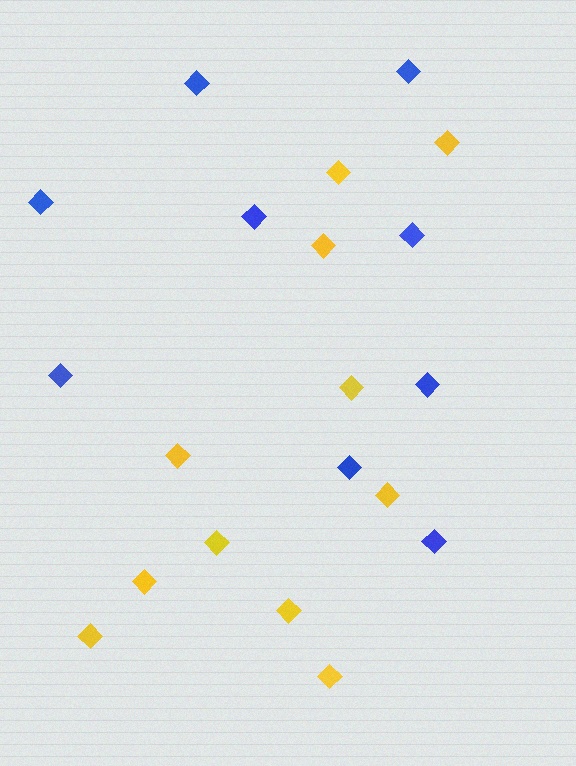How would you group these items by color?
There are 2 groups: one group of blue diamonds (9) and one group of yellow diamonds (11).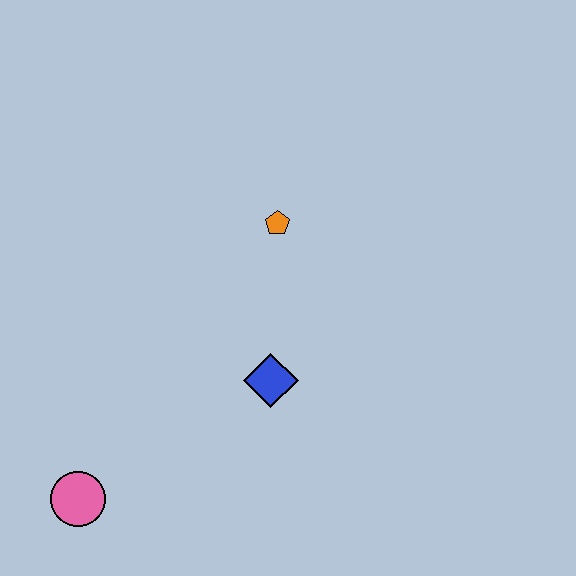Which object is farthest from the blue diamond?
The pink circle is farthest from the blue diamond.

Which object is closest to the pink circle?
The blue diamond is closest to the pink circle.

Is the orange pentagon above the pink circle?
Yes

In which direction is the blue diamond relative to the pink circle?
The blue diamond is to the right of the pink circle.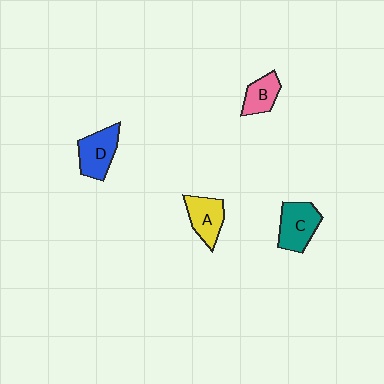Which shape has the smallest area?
Shape B (pink).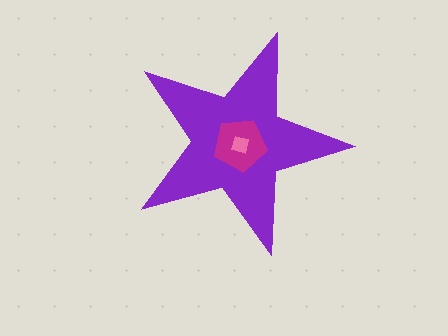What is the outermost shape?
The purple star.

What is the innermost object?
The pink square.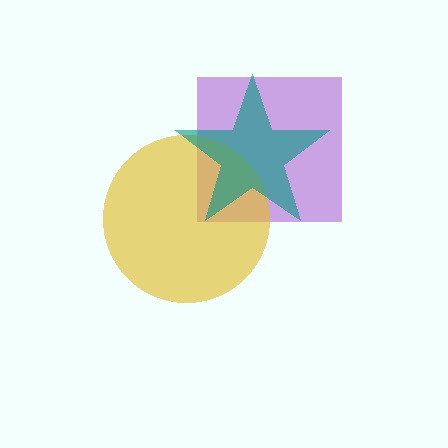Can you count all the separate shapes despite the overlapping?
Yes, there are 3 separate shapes.